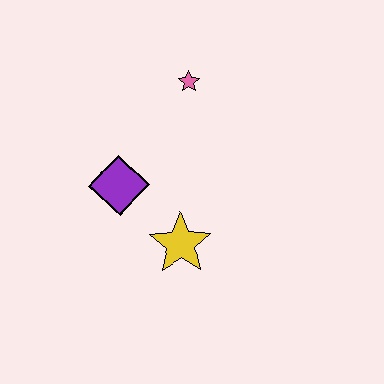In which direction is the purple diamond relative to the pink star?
The purple diamond is below the pink star.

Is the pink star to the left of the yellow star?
No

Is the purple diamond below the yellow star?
No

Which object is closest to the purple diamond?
The yellow star is closest to the purple diamond.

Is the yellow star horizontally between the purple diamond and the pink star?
Yes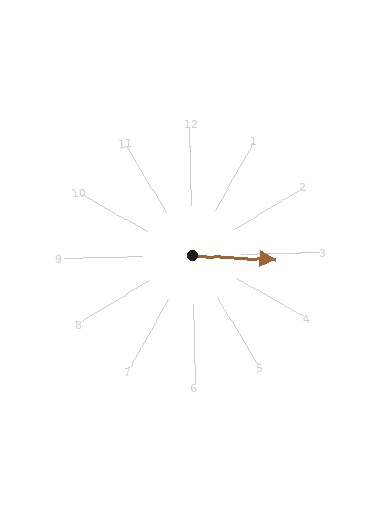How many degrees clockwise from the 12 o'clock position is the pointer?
Approximately 95 degrees.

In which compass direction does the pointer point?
East.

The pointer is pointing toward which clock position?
Roughly 3 o'clock.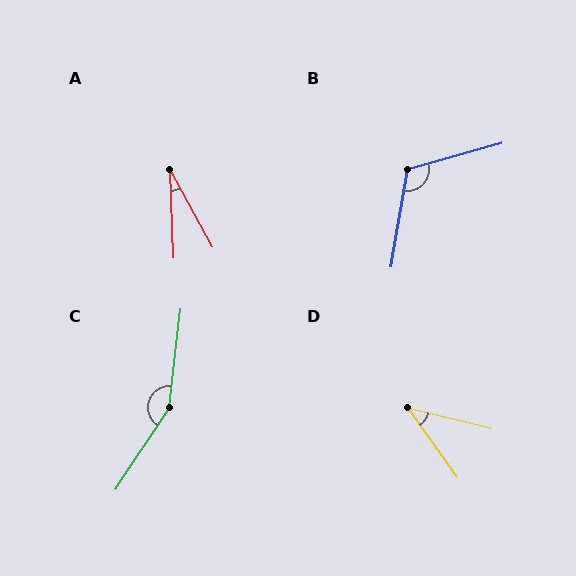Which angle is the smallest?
A, at approximately 26 degrees.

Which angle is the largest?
C, at approximately 153 degrees.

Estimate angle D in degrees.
Approximately 41 degrees.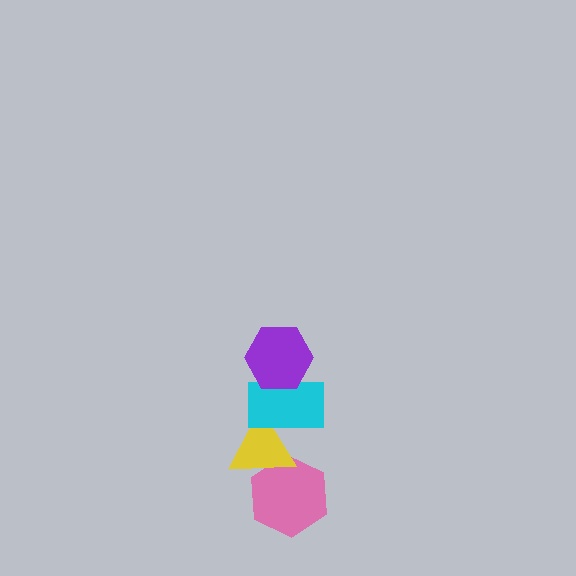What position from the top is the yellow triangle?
The yellow triangle is 3rd from the top.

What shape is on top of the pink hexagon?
The yellow triangle is on top of the pink hexagon.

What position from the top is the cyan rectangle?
The cyan rectangle is 2nd from the top.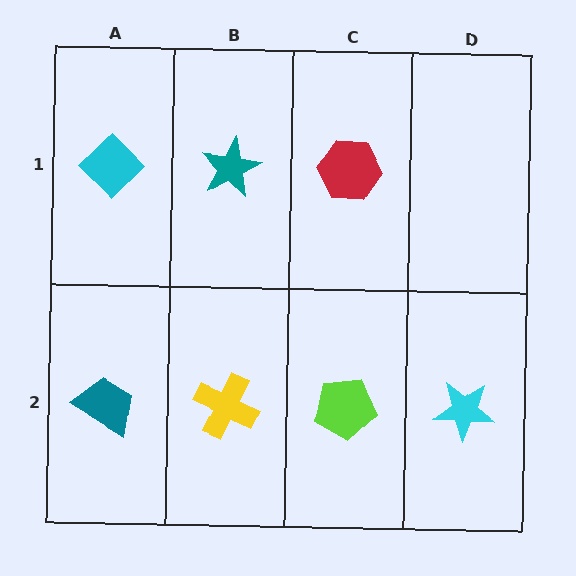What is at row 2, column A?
A teal trapezoid.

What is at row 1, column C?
A red hexagon.